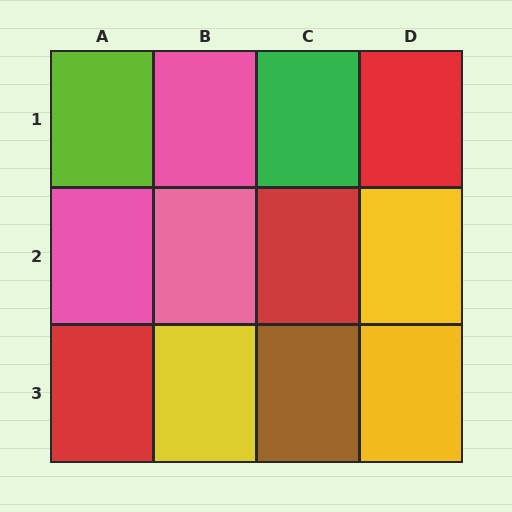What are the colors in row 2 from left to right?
Pink, pink, red, yellow.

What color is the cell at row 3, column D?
Yellow.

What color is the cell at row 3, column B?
Yellow.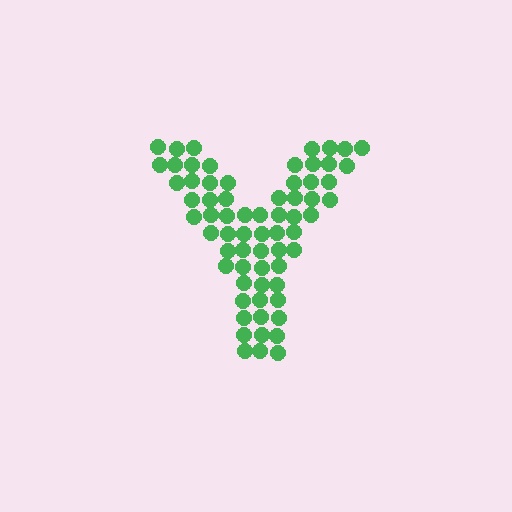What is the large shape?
The large shape is the letter Y.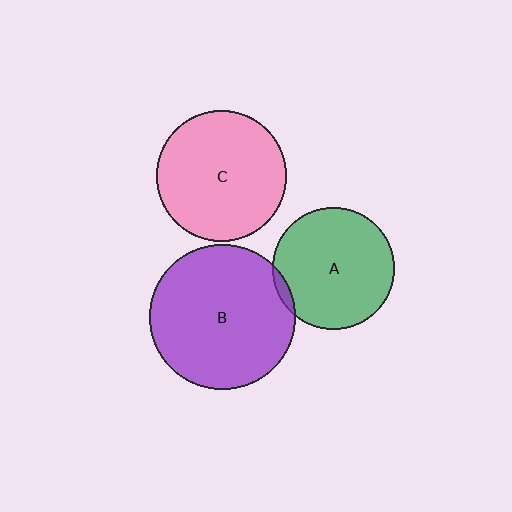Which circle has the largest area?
Circle B (purple).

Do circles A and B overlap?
Yes.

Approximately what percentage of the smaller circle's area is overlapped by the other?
Approximately 5%.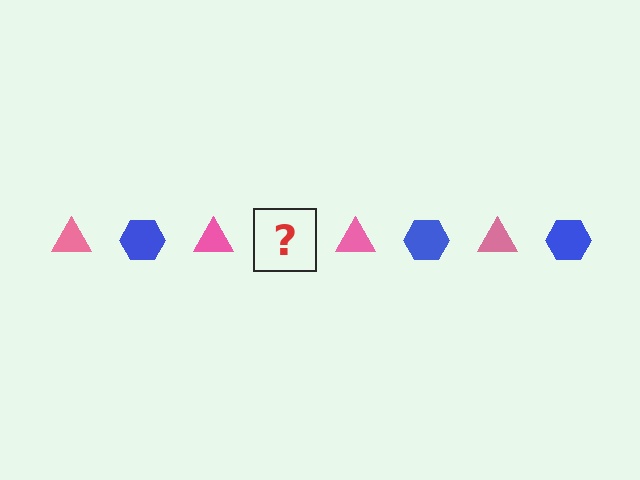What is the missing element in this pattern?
The missing element is a blue hexagon.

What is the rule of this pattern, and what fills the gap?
The rule is that the pattern alternates between pink triangle and blue hexagon. The gap should be filled with a blue hexagon.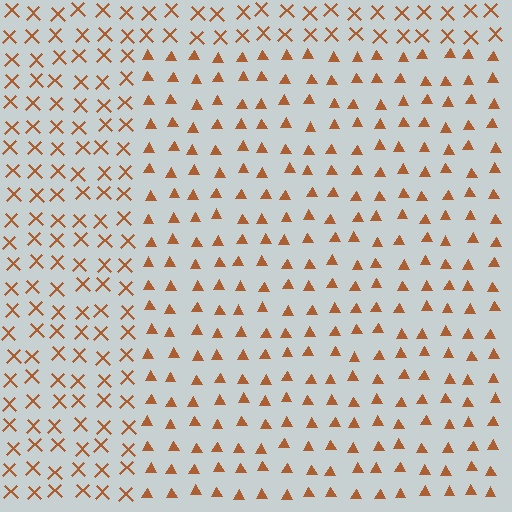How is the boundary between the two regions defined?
The boundary is defined by a change in element shape: triangles inside vs. X marks outside. All elements share the same color and spacing.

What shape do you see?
I see a rectangle.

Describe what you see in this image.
The image is filled with small brown elements arranged in a uniform grid. A rectangle-shaped region contains triangles, while the surrounding area contains X marks. The boundary is defined purely by the change in element shape.